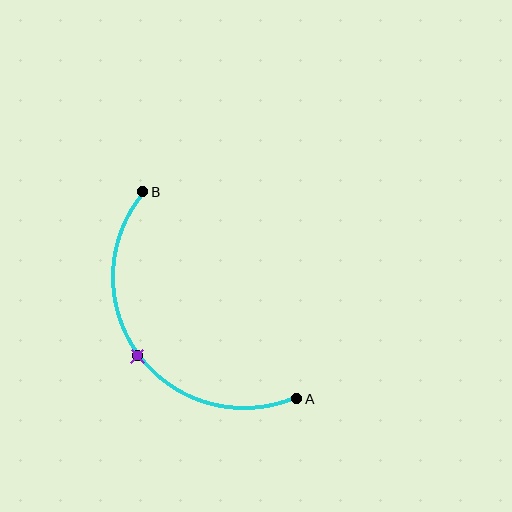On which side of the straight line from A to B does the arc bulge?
The arc bulges below and to the left of the straight line connecting A and B.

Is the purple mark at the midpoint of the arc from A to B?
Yes. The purple mark lies on the arc at equal arc-length from both A and B — it is the arc midpoint.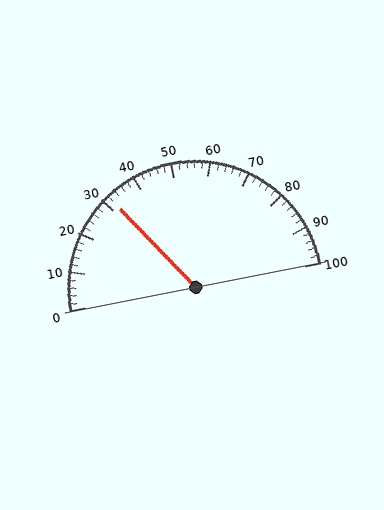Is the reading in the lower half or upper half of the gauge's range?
The reading is in the lower half of the range (0 to 100).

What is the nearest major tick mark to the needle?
The nearest major tick mark is 30.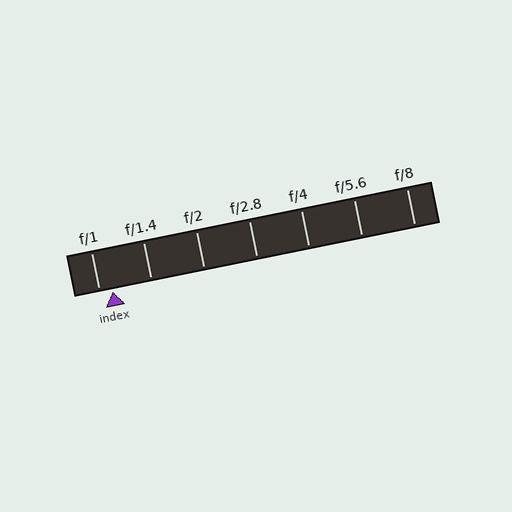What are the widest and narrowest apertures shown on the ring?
The widest aperture shown is f/1 and the narrowest is f/8.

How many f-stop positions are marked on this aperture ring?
There are 7 f-stop positions marked.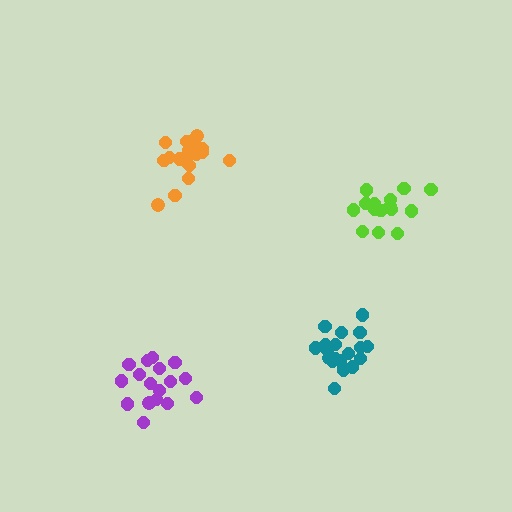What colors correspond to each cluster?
The clusters are colored: purple, teal, lime, orange.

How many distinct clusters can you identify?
There are 4 distinct clusters.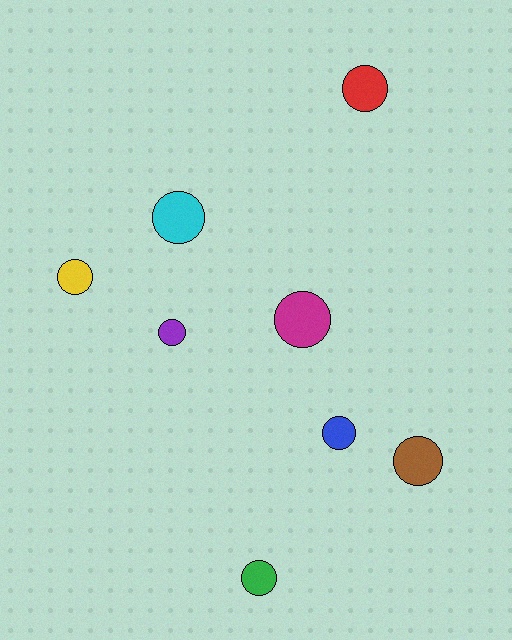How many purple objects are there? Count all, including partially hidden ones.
There is 1 purple object.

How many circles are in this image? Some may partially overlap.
There are 8 circles.